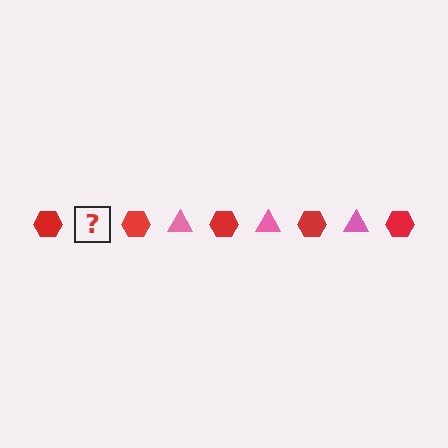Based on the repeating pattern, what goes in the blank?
The blank should be a pink triangle.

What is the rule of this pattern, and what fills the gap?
The rule is that the pattern alternates between red hexagon and pink triangle. The gap should be filled with a pink triangle.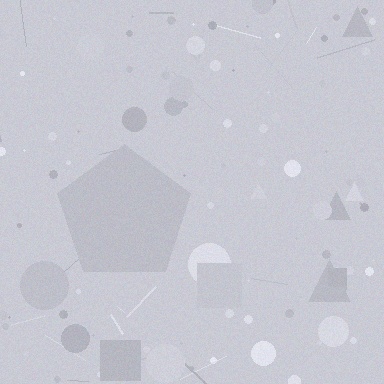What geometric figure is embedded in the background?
A pentagon is embedded in the background.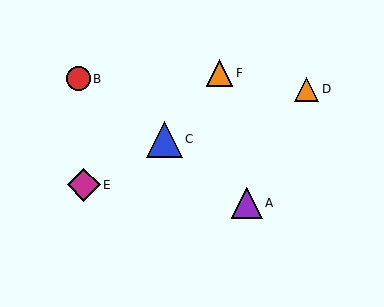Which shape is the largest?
The blue triangle (labeled C) is the largest.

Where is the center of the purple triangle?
The center of the purple triangle is at (247, 203).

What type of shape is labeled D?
Shape D is an orange triangle.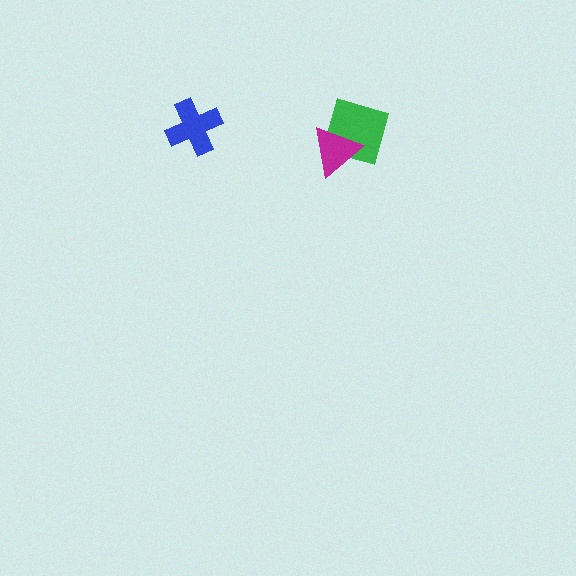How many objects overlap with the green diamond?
1 object overlaps with the green diamond.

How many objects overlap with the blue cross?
0 objects overlap with the blue cross.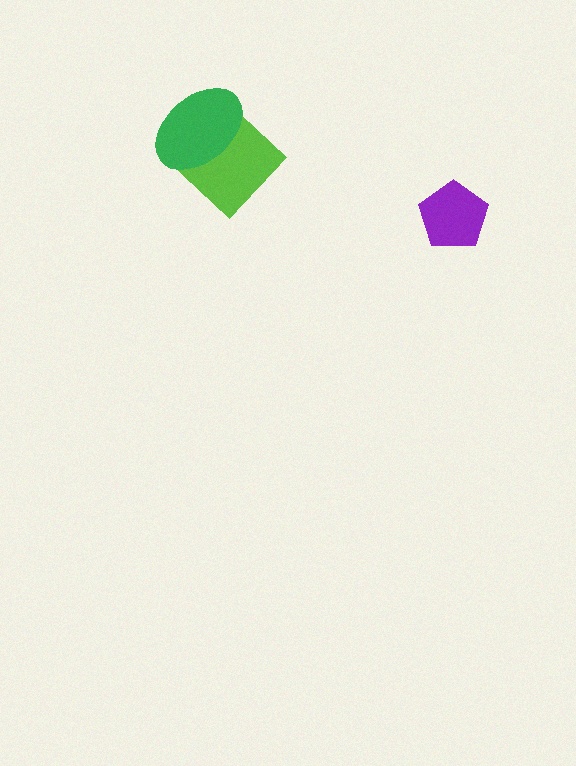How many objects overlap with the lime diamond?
1 object overlaps with the lime diamond.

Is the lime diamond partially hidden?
Yes, it is partially covered by another shape.